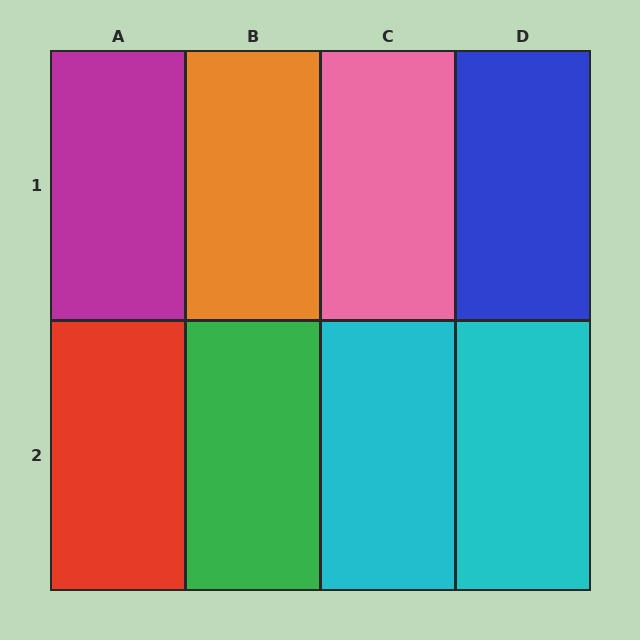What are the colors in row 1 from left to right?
Magenta, orange, pink, blue.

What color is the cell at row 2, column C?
Cyan.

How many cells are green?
1 cell is green.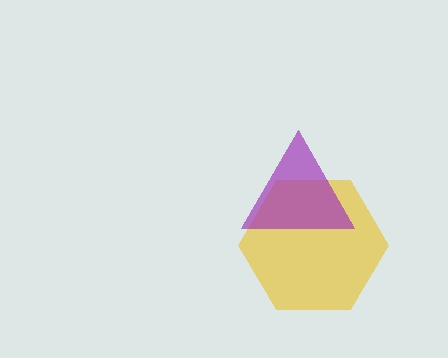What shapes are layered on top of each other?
The layered shapes are: a yellow hexagon, a purple triangle.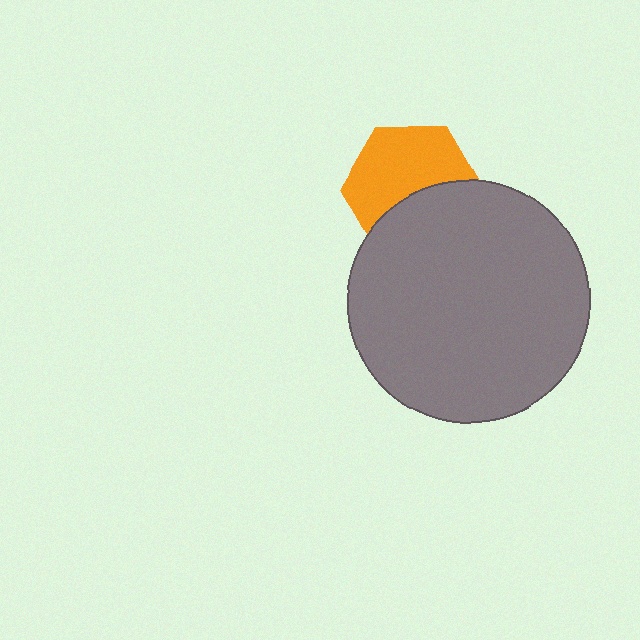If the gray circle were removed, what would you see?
You would see the complete orange hexagon.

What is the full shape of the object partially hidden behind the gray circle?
The partially hidden object is an orange hexagon.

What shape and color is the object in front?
The object in front is a gray circle.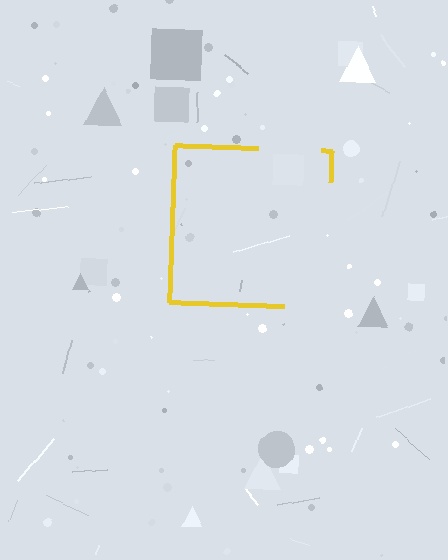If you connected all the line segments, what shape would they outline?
They would outline a square.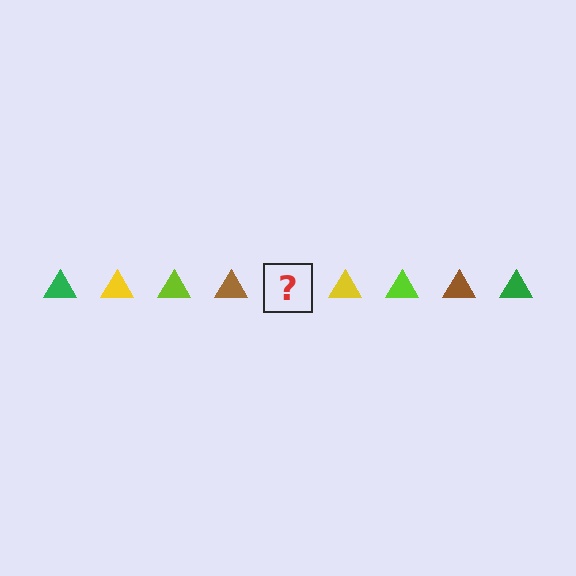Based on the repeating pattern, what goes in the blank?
The blank should be a green triangle.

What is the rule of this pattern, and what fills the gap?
The rule is that the pattern cycles through green, yellow, lime, brown triangles. The gap should be filled with a green triangle.